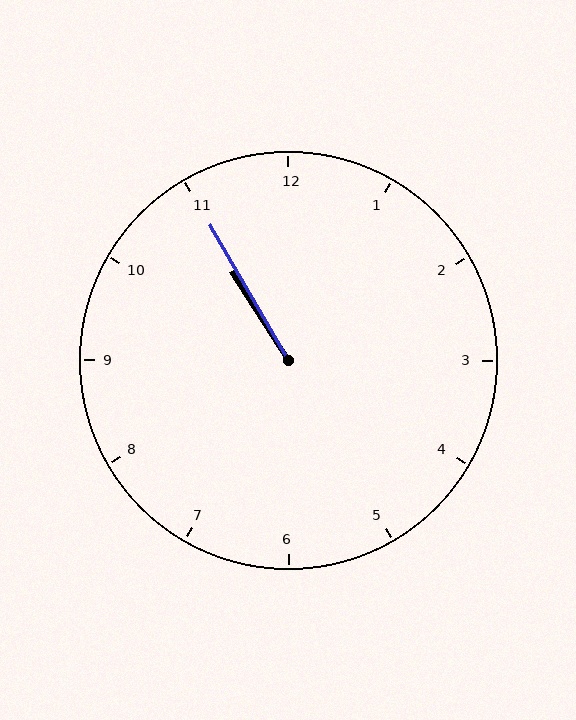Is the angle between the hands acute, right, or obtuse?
It is acute.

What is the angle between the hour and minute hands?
Approximately 2 degrees.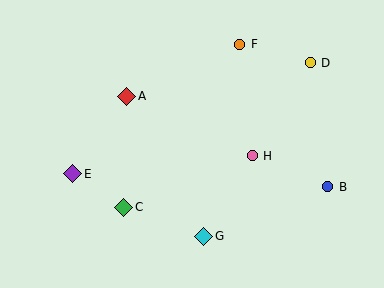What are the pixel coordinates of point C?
Point C is at (124, 207).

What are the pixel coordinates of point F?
Point F is at (240, 44).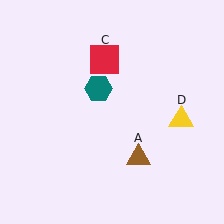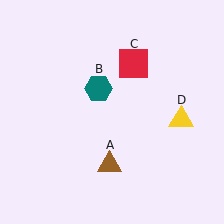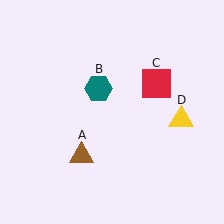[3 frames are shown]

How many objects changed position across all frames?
2 objects changed position: brown triangle (object A), red square (object C).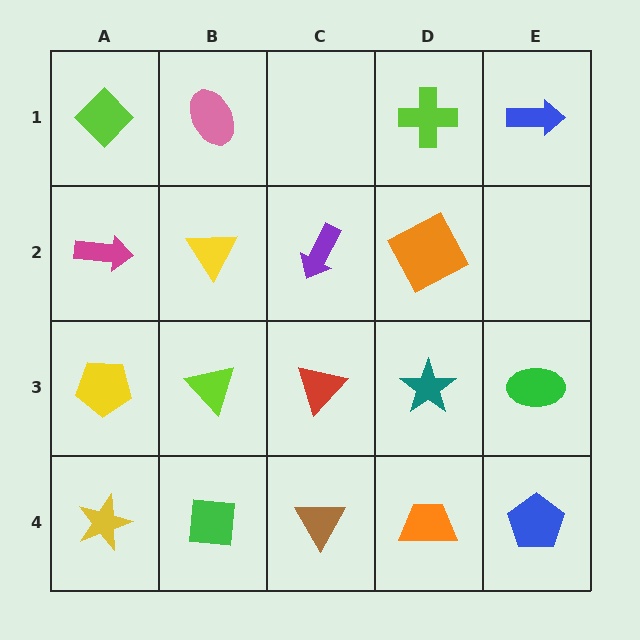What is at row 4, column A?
A yellow star.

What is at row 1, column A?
A lime diamond.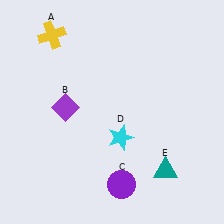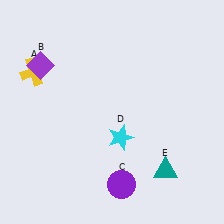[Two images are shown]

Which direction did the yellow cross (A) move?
The yellow cross (A) moved down.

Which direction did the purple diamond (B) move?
The purple diamond (B) moved up.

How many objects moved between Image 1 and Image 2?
2 objects moved between the two images.